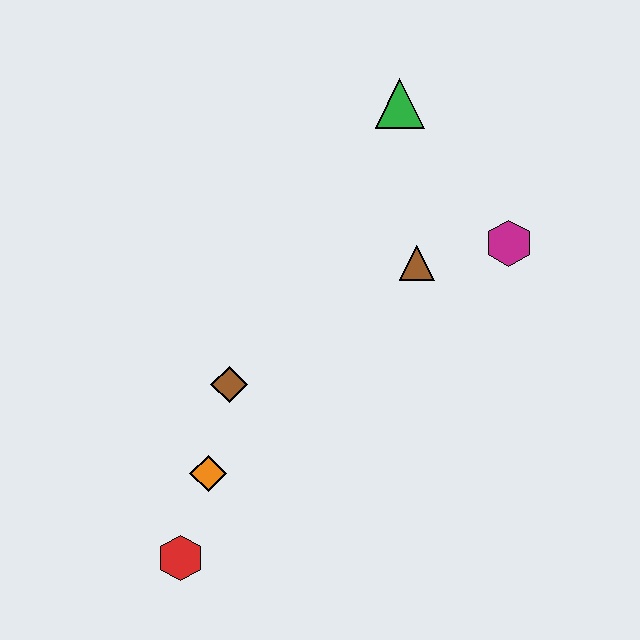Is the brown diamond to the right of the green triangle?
No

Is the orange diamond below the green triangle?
Yes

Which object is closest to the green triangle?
The brown triangle is closest to the green triangle.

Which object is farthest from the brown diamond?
The green triangle is farthest from the brown diamond.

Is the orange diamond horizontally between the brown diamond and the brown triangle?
No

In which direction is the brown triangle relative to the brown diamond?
The brown triangle is to the right of the brown diamond.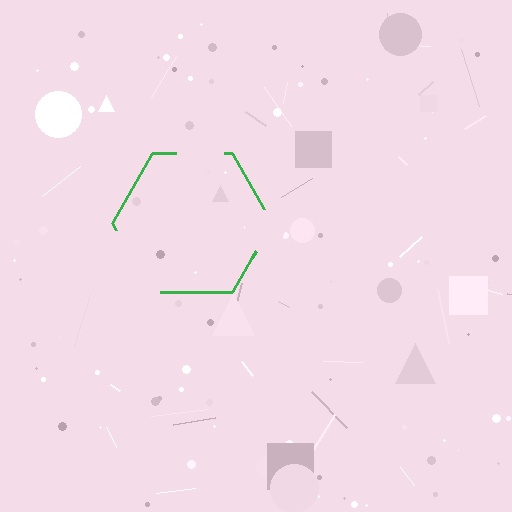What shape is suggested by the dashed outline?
The dashed outline suggests a hexagon.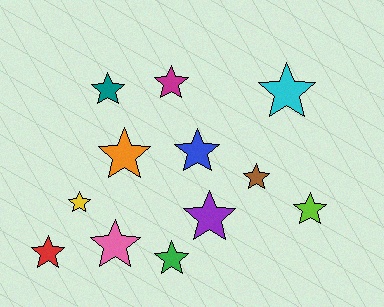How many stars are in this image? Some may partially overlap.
There are 12 stars.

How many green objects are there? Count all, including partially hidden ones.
There is 1 green object.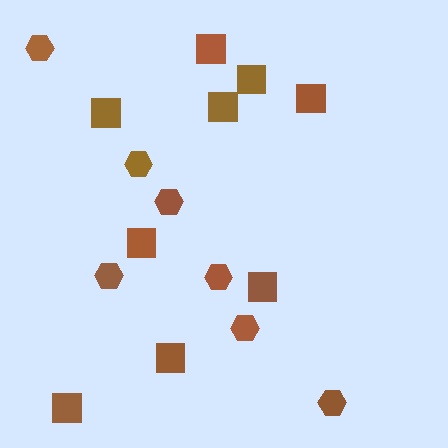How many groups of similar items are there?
There are 2 groups: one group of hexagons (7) and one group of squares (9).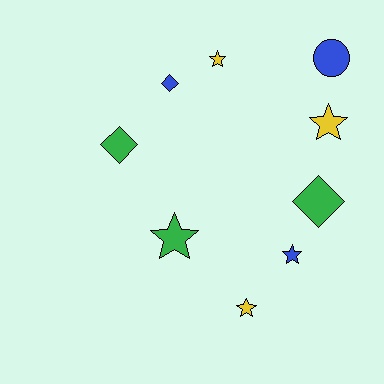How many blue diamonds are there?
There is 1 blue diamond.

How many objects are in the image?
There are 9 objects.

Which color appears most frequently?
Yellow, with 3 objects.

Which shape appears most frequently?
Star, with 5 objects.